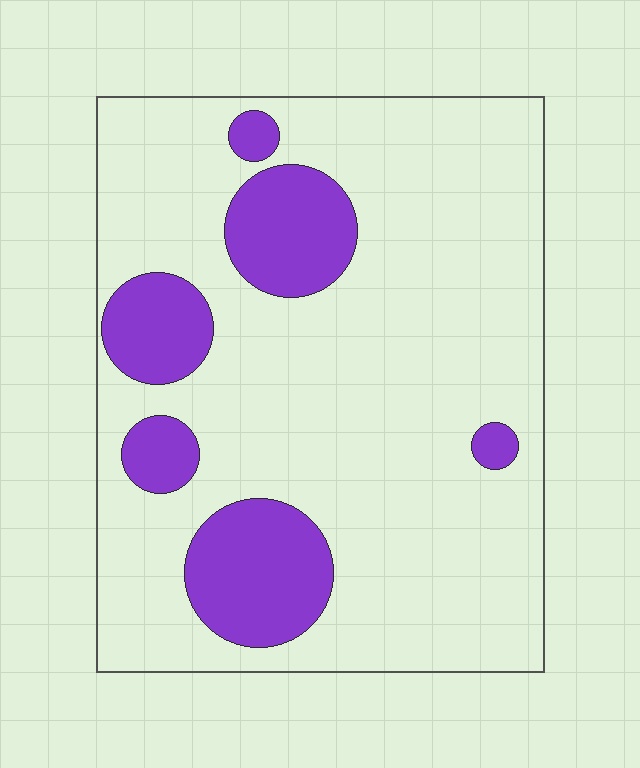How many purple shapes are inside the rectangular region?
6.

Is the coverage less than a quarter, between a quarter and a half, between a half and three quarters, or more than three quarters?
Less than a quarter.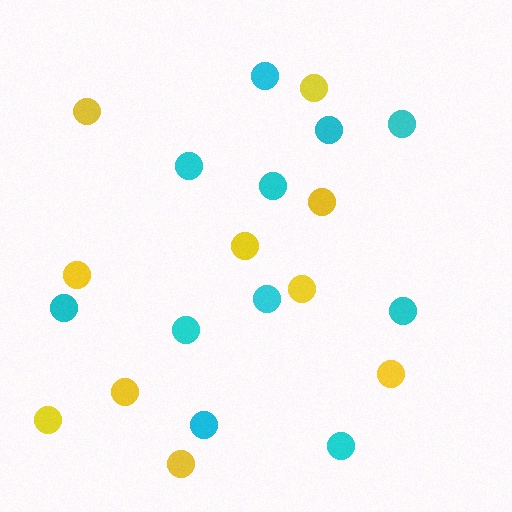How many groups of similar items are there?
There are 2 groups: one group of yellow circles (10) and one group of cyan circles (11).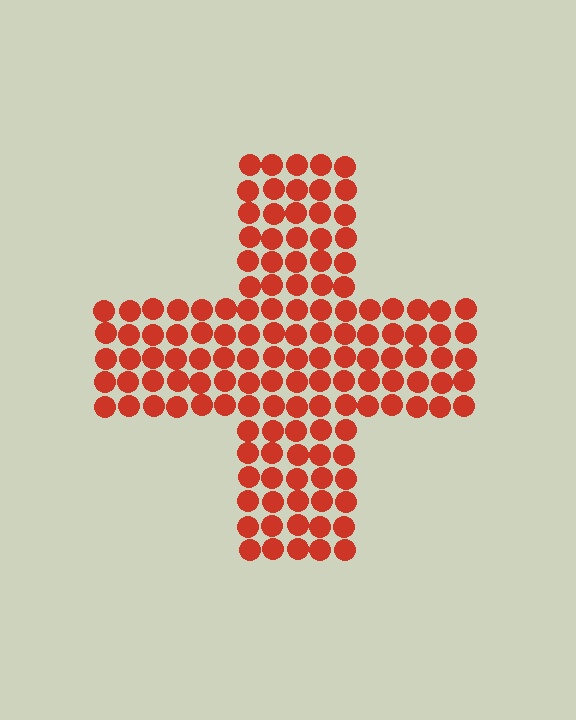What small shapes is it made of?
It is made of small circles.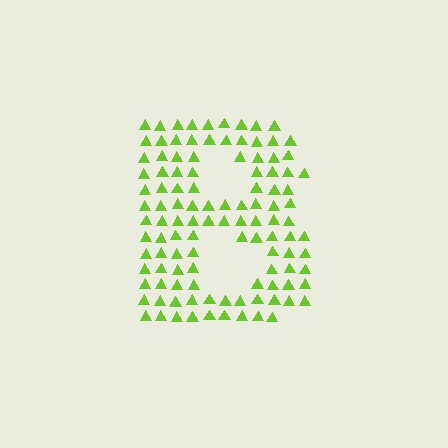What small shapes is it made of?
It is made of small triangles.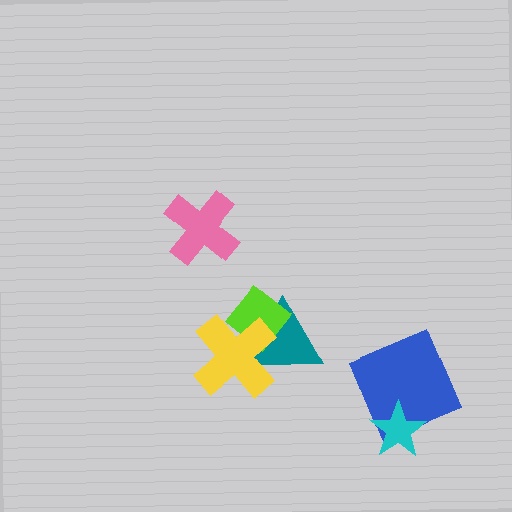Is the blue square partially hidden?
Yes, it is partially covered by another shape.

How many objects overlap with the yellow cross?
2 objects overlap with the yellow cross.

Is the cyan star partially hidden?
No, no other shape covers it.